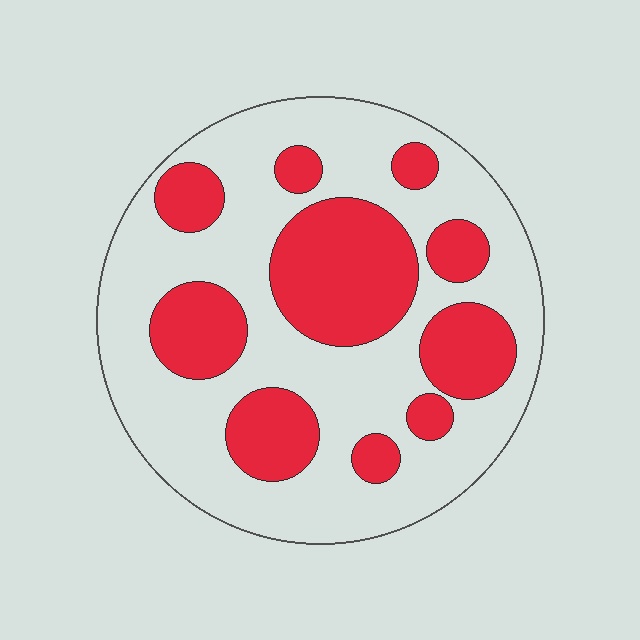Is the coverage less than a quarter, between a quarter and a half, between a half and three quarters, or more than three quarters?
Between a quarter and a half.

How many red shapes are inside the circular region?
10.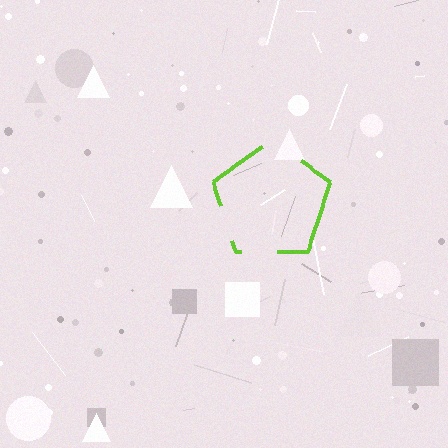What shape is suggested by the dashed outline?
The dashed outline suggests a pentagon.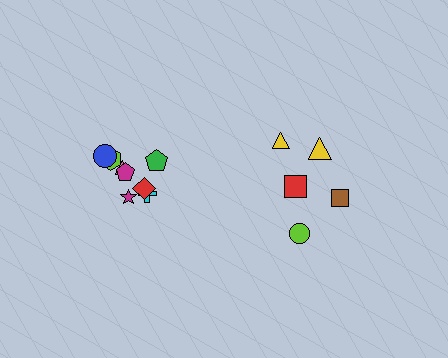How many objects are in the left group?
There are 8 objects.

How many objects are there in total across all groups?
There are 13 objects.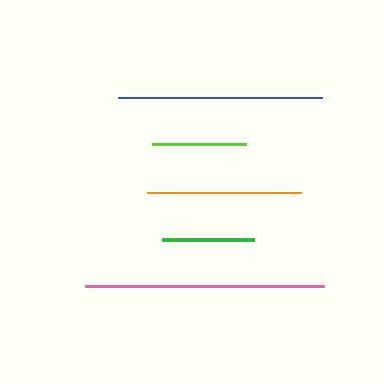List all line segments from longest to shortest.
From longest to shortest: pink, blue, orange, lime, green.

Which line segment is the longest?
The pink line is the longest at approximately 239 pixels.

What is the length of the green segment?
The green segment is approximately 91 pixels long.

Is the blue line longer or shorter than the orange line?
The blue line is longer than the orange line.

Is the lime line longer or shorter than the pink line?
The pink line is longer than the lime line.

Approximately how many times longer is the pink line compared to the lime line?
The pink line is approximately 2.5 times the length of the lime line.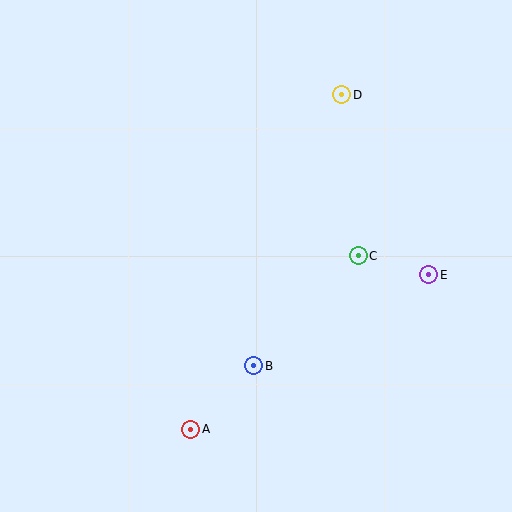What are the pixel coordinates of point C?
Point C is at (358, 256).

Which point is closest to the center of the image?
Point C at (358, 256) is closest to the center.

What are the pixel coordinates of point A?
Point A is at (191, 429).